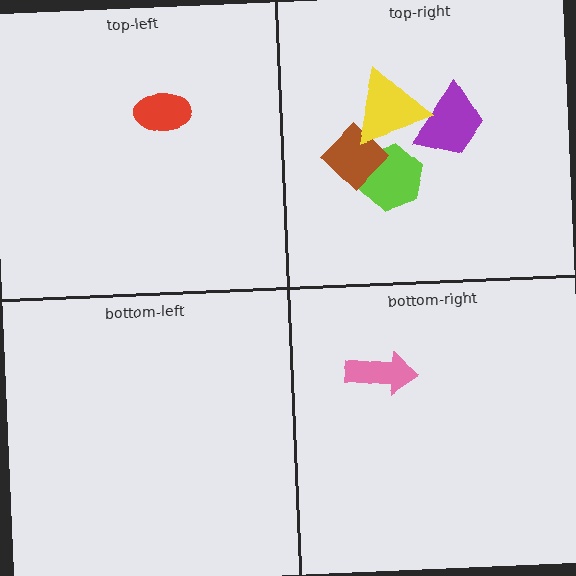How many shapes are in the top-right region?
4.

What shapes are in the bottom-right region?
The pink arrow.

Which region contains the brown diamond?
The top-right region.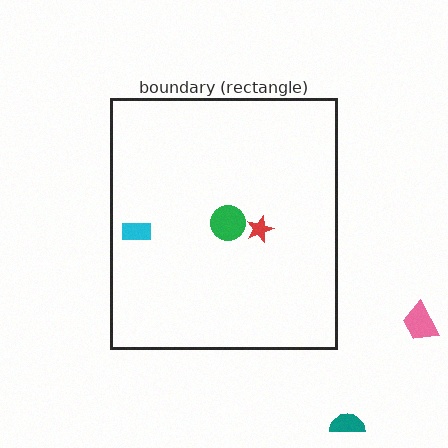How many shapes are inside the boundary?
3 inside, 2 outside.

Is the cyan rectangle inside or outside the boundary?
Inside.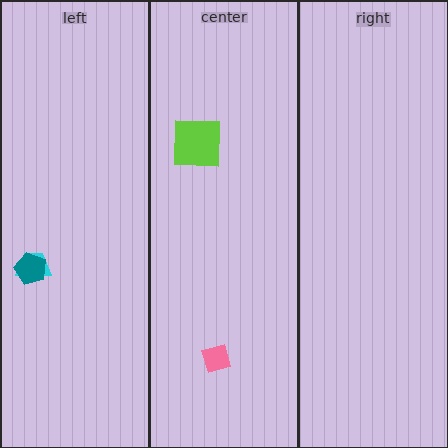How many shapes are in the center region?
2.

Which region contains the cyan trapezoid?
The left region.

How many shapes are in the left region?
2.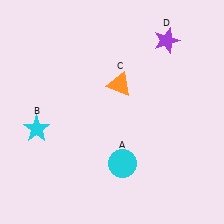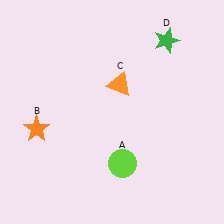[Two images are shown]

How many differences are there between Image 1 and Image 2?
There are 3 differences between the two images.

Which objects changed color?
A changed from cyan to lime. B changed from cyan to orange. D changed from purple to green.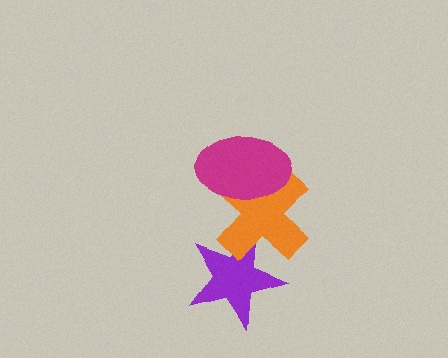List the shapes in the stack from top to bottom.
From top to bottom: the magenta ellipse, the orange cross, the purple star.